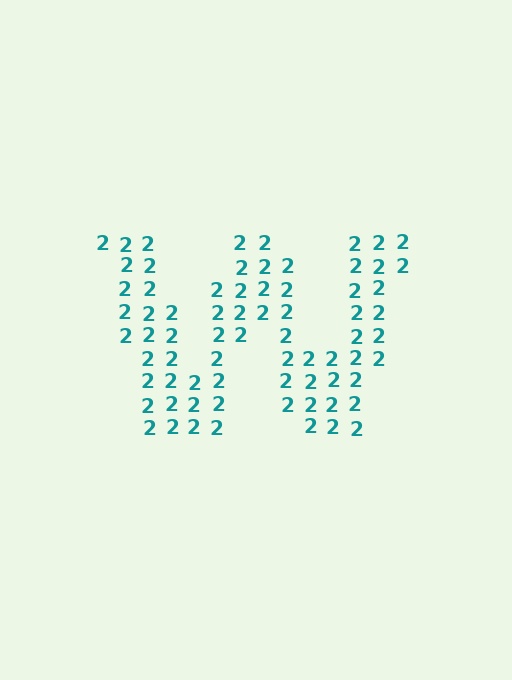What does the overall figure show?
The overall figure shows the letter W.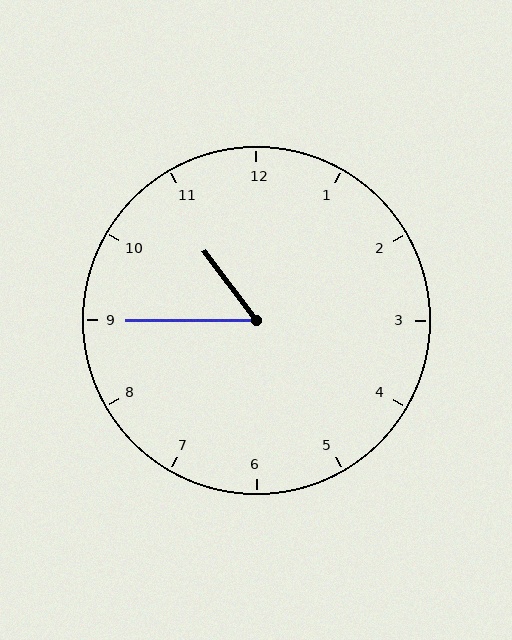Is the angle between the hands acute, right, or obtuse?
It is acute.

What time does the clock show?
10:45.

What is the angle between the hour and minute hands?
Approximately 52 degrees.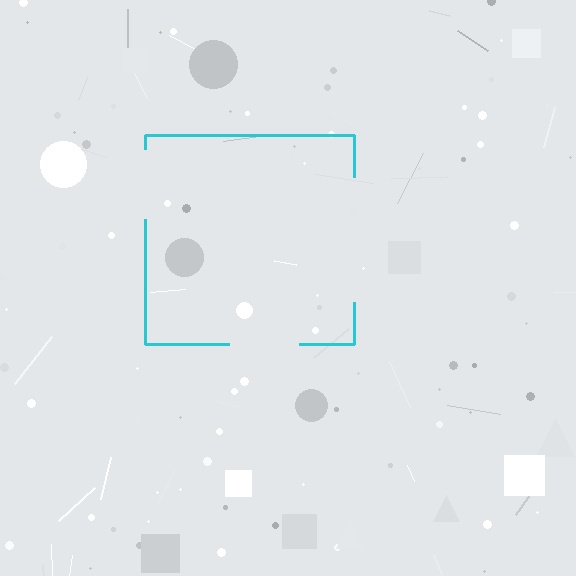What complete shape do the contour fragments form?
The contour fragments form a square.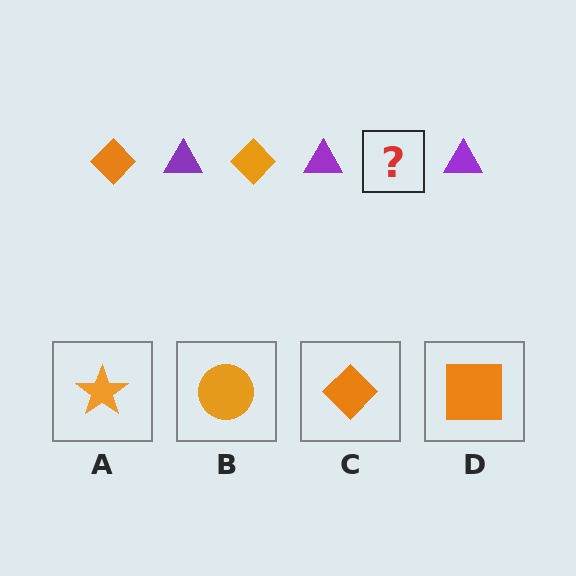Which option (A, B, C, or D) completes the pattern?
C.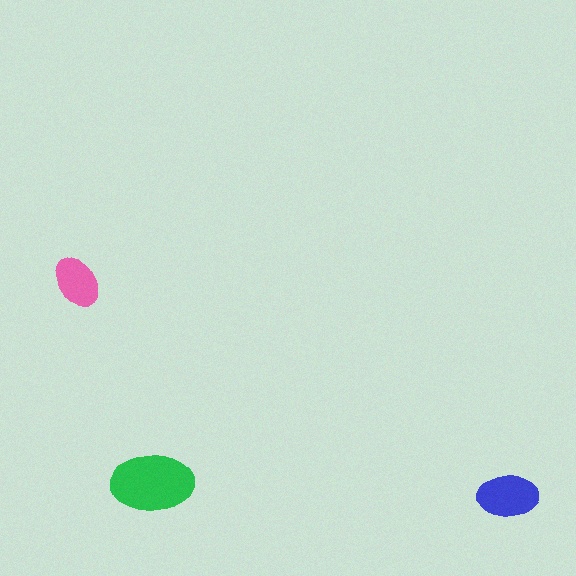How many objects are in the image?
There are 3 objects in the image.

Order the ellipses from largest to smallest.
the green one, the blue one, the pink one.